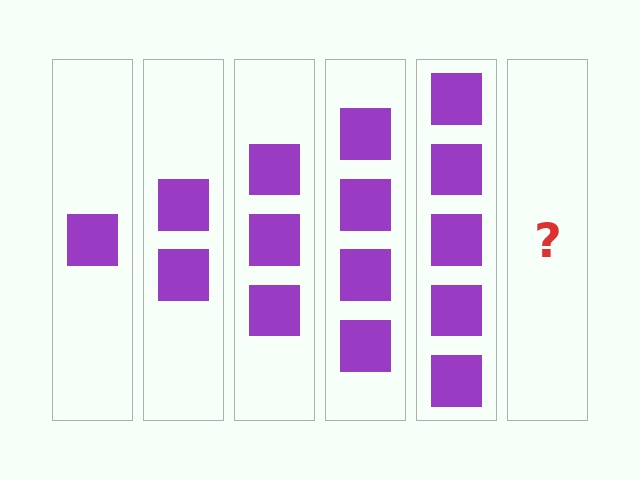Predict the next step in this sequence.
The next step is 6 squares.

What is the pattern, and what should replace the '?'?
The pattern is that each step adds one more square. The '?' should be 6 squares.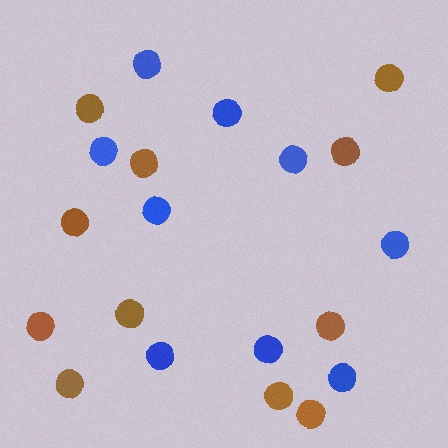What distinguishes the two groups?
There are 2 groups: one group of brown circles (11) and one group of blue circles (9).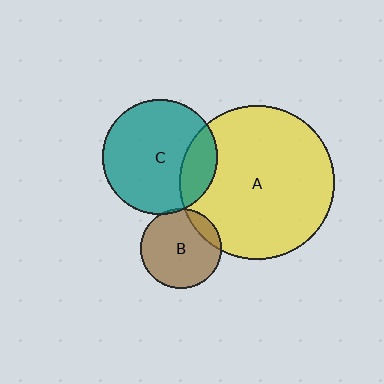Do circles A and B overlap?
Yes.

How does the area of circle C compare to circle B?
Approximately 2.1 times.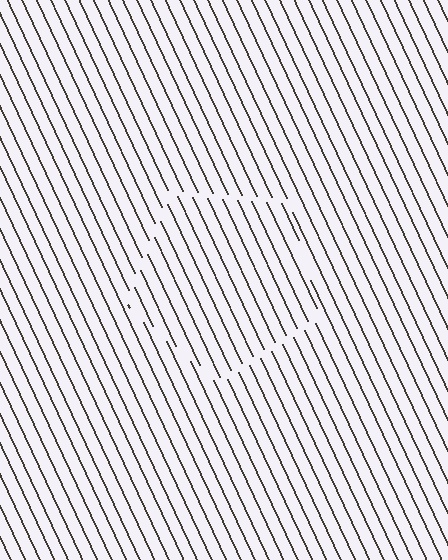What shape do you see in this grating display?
An illusory pentagon. The interior of the shape contains the same grating, shifted by half a period — the contour is defined by the phase discontinuity where line-ends from the inner and outer gratings abut.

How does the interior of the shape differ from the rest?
The interior of the shape contains the same grating, shifted by half a period — the contour is defined by the phase discontinuity where line-ends from the inner and outer gratings abut.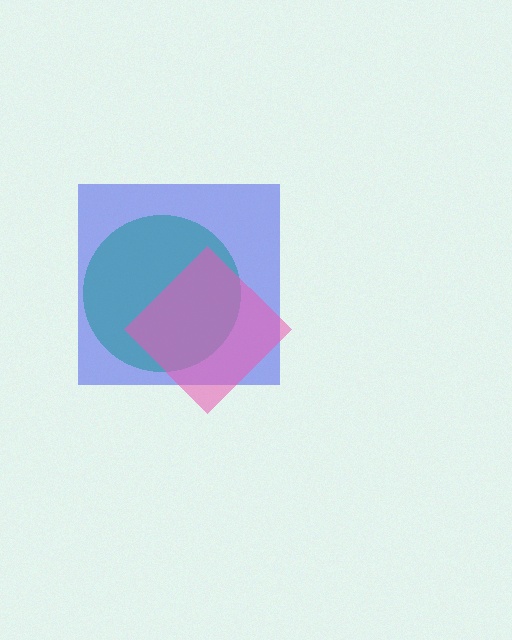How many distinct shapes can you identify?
There are 3 distinct shapes: a blue square, a teal circle, a pink diamond.